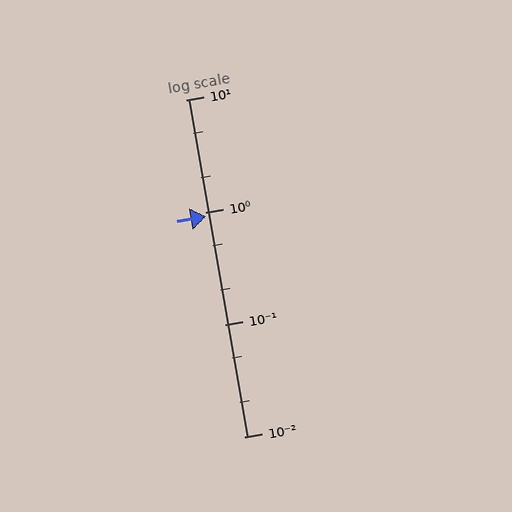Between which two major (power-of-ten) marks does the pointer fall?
The pointer is between 0.1 and 1.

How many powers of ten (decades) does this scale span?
The scale spans 3 decades, from 0.01 to 10.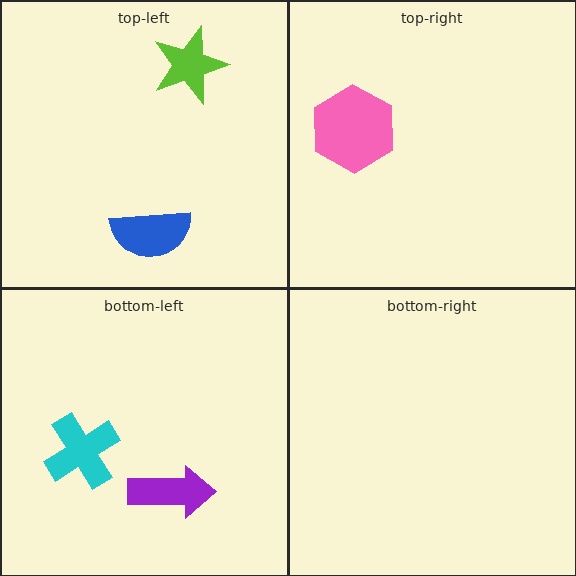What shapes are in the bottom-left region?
The purple arrow, the cyan cross.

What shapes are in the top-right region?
The pink hexagon.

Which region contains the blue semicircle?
The top-left region.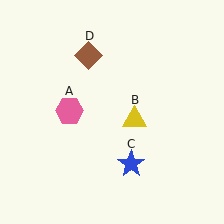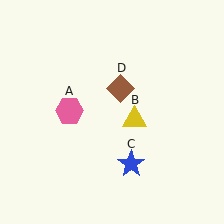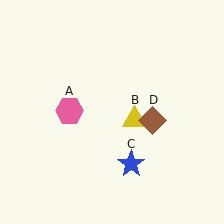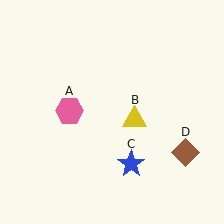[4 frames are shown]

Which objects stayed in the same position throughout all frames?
Pink hexagon (object A) and yellow triangle (object B) and blue star (object C) remained stationary.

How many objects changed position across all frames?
1 object changed position: brown diamond (object D).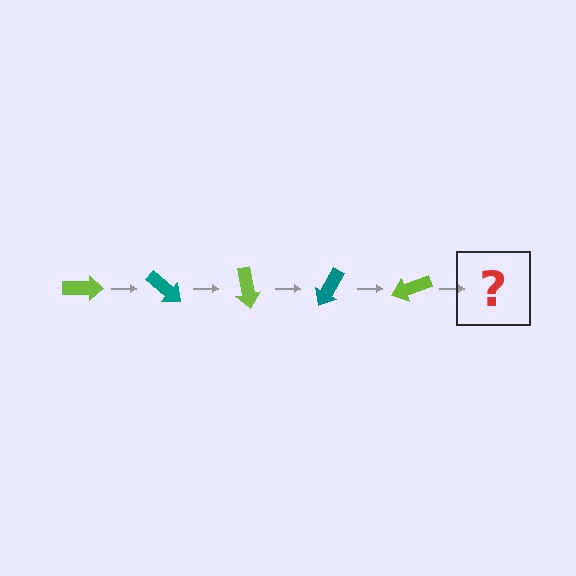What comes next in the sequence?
The next element should be a teal arrow, rotated 200 degrees from the start.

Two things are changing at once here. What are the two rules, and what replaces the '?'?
The two rules are that it rotates 40 degrees each step and the color cycles through lime and teal. The '?' should be a teal arrow, rotated 200 degrees from the start.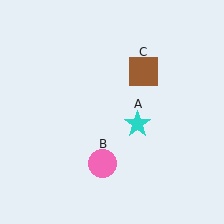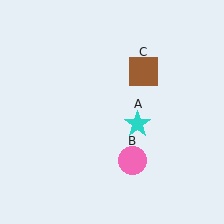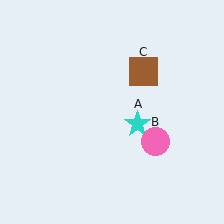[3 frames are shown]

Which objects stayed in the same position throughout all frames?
Cyan star (object A) and brown square (object C) remained stationary.